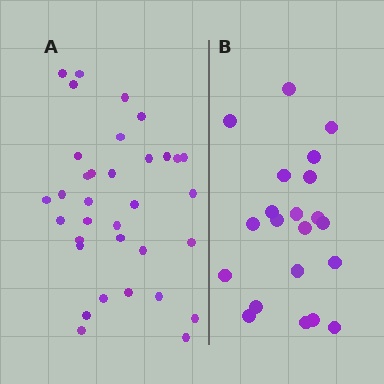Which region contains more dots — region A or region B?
Region A (the left region) has more dots.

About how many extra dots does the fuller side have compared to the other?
Region A has approximately 15 more dots than region B.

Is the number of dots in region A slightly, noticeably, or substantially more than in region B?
Region A has substantially more. The ratio is roughly 1.6 to 1.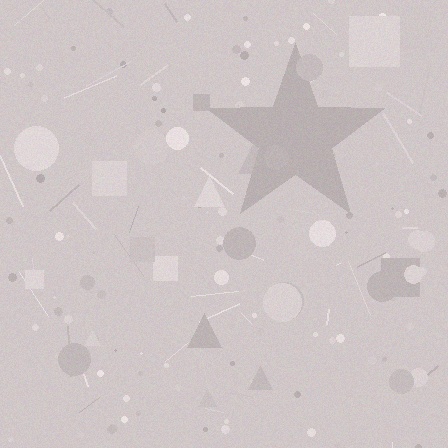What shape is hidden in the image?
A star is hidden in the image.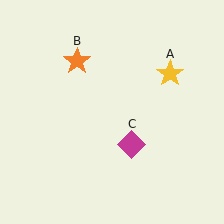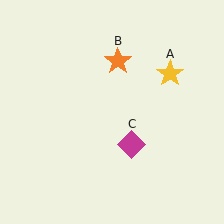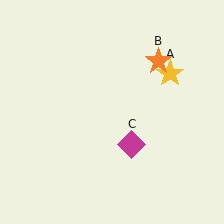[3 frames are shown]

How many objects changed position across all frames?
1 object changed position: orange star (object B).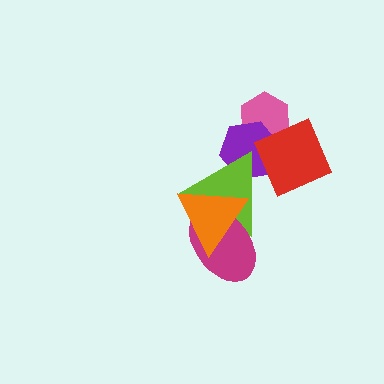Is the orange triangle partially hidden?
No, no other shape covers it.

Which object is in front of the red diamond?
The lime triangle is in front of the red diamond.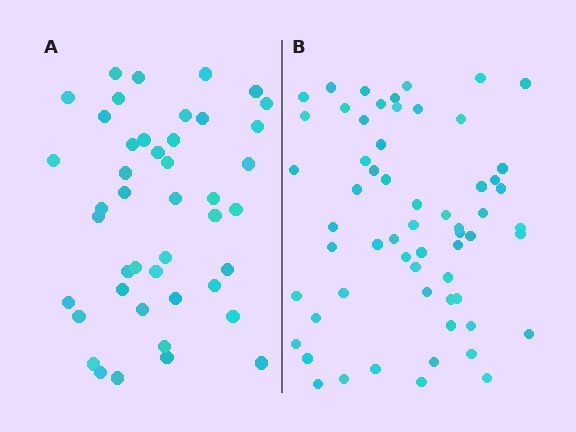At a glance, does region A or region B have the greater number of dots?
Region B (the right region) has more dots.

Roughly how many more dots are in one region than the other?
Region B has approximately 15 more dots than region A.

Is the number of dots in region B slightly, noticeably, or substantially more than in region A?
Region B has noticeably more, but not dramatically so. The ratio is roughly 1.4 to 1.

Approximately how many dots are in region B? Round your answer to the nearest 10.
About 60 dots.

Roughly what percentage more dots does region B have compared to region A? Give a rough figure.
About 35% more.